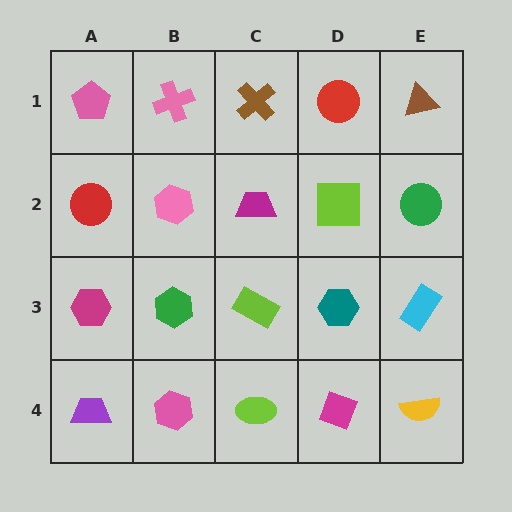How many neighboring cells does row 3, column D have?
4.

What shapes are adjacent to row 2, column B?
A pink cross (row 1, column B), a green hexagon (row 3, column B), a red circle (row 2, column A), a magenta trapezoid (row 2, column C).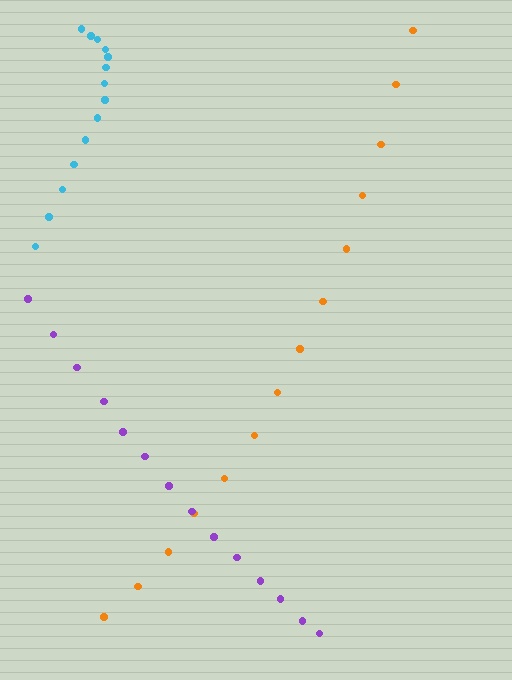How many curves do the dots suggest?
There are 3 distinct paths.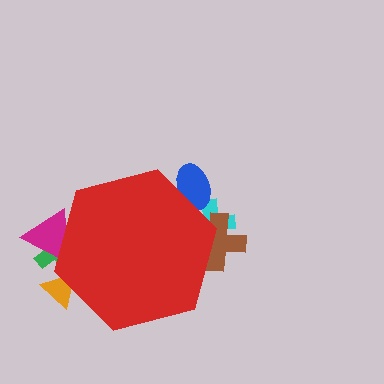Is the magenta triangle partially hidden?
Yes, the magenta triangle is partially hidden behind the red hexagon.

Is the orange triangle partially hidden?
Yes, the orange triangle is partially hidden behind the red hexagon.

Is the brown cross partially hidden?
Yes, the brown cross is partially hidden behind the red hexagon.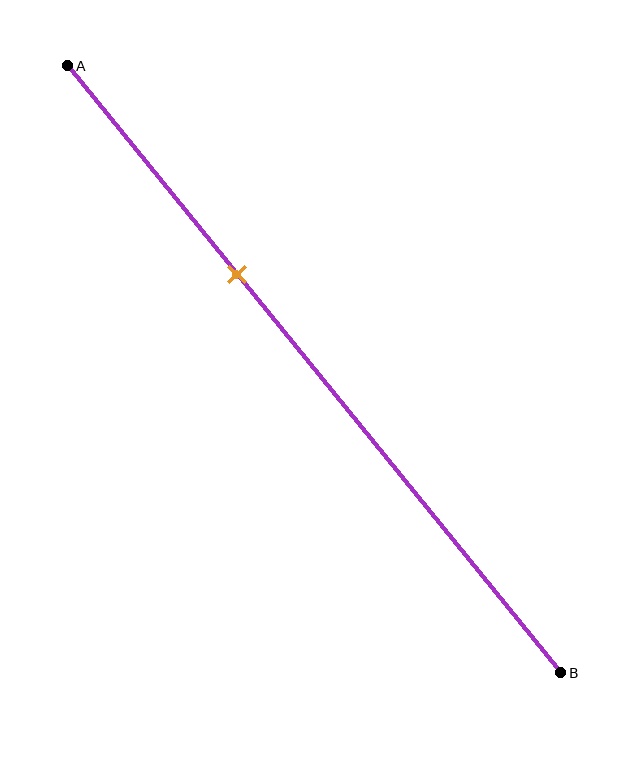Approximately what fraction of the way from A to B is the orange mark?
The orange mark is approximately 35% of the way from A to B.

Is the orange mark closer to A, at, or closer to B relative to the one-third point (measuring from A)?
The orange mark is approximately at the one-third point of segment AB.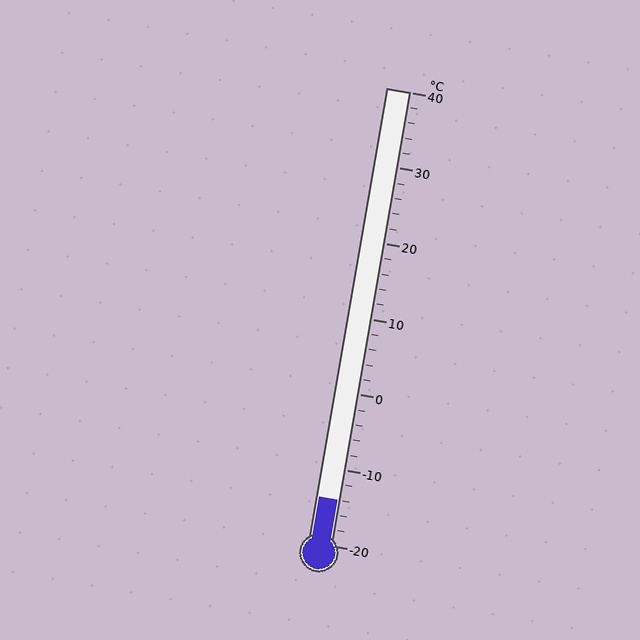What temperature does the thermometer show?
The thermometer shows approximately -14°C.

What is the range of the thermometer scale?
The thermometer scale ranges from -20°C to 40°C.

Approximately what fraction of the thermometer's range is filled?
The thermometer is filled to approximately 10% of its range.